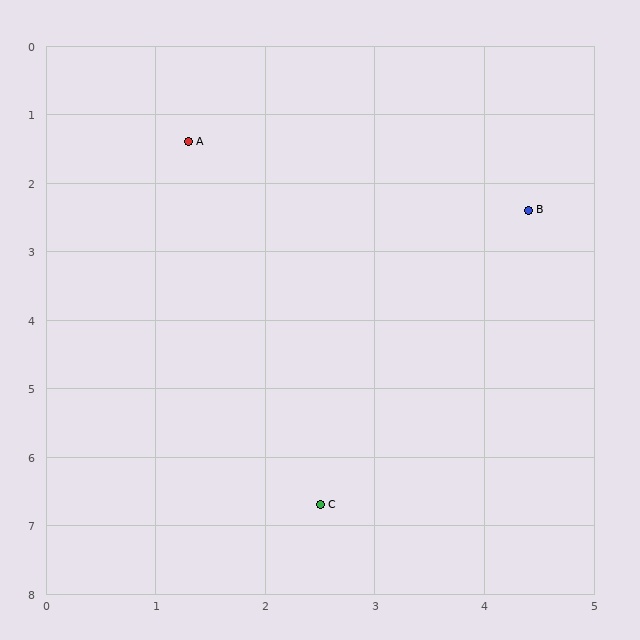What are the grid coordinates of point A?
Point A is at approximately (1.3, 1.4).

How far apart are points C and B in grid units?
Points C and B are about 4.7 grid units apart.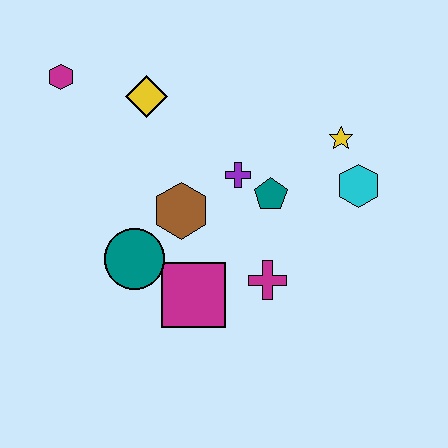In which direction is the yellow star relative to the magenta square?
The yellow star is above the magenta square.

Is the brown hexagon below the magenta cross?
No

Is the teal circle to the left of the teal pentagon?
Yes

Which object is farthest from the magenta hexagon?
The cyan hexagon is farthest from the magenta hexagon.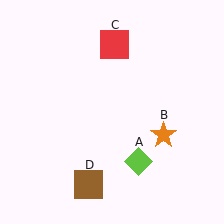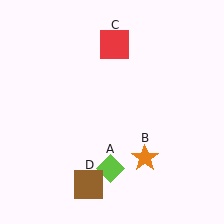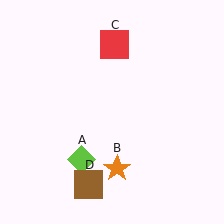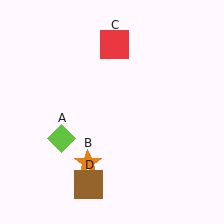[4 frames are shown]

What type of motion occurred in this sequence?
The lime diamond (object A), orange star (object B) rotated clockwise around the center of the scene.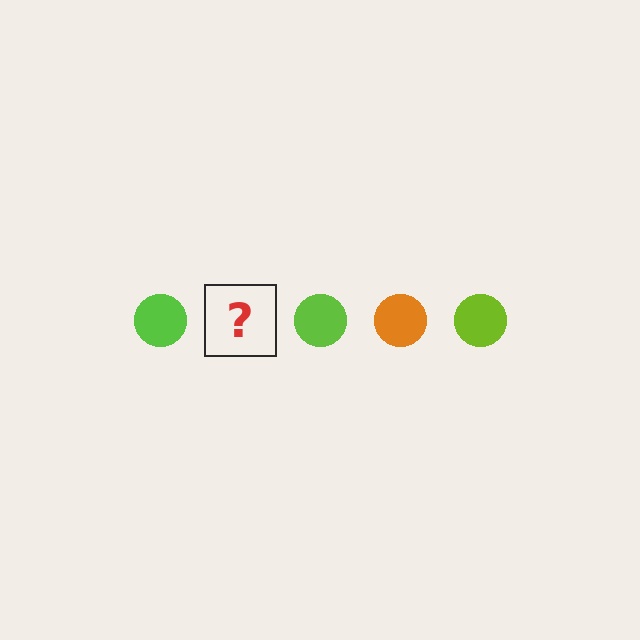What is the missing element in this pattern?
The missing element is an orange circle.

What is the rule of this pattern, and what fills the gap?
The rule is that the pattern cycles through lime, orange circles. The gap should be filled with an orange circle.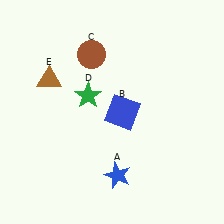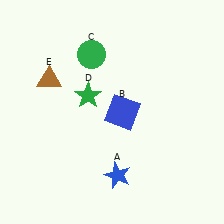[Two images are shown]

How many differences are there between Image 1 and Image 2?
There is 1 difference between the two images.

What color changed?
The circle (C) changed from brown in Image 1 to green in Image 2.